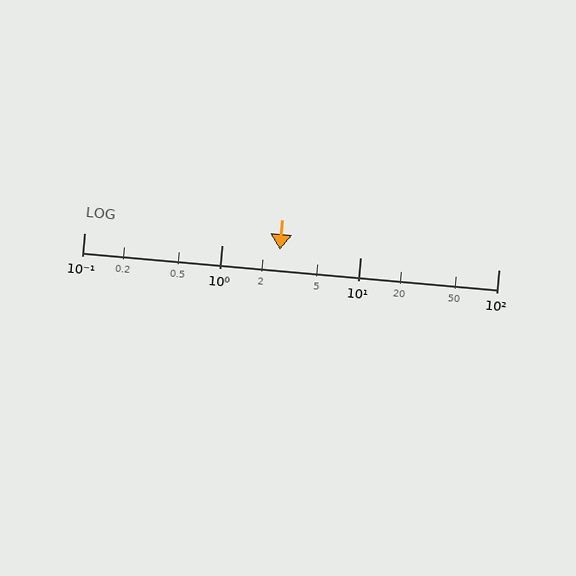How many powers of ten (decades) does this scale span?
The scale spans 3 decades, from 0.1 to 100.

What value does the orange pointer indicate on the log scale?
The pointer indicates approximately 2.6.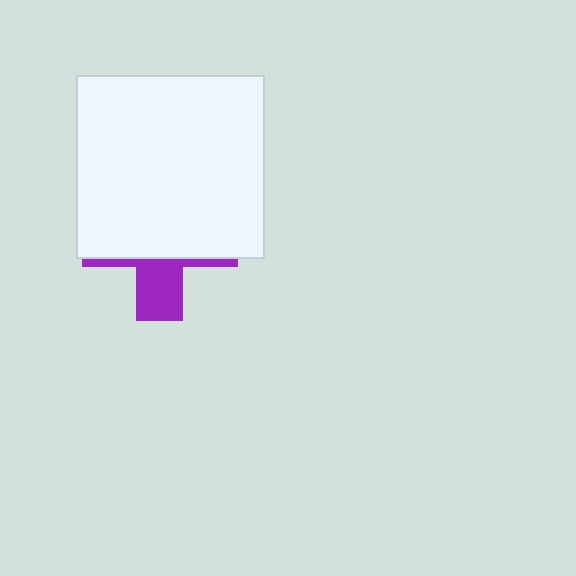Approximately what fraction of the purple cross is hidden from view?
Roughly 70% of the purple cross is hidden behind the white rectangle.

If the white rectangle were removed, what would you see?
You would see the complete purple cross.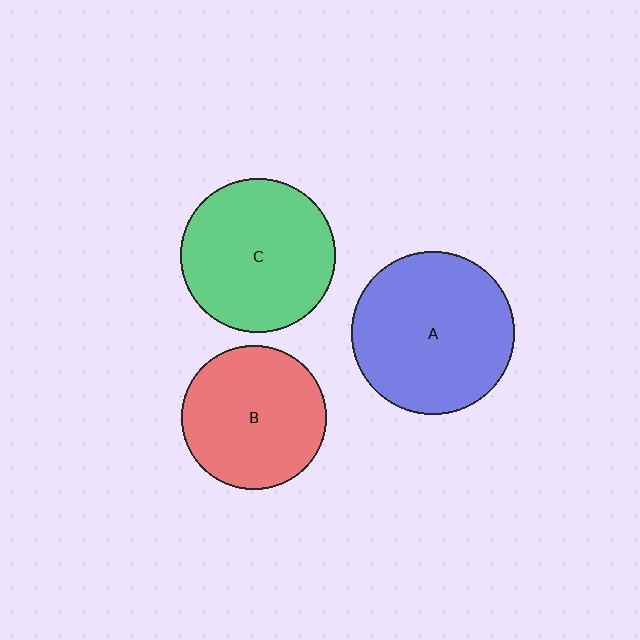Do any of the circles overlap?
No, none of the circles overlap.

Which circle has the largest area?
Circle A (blue).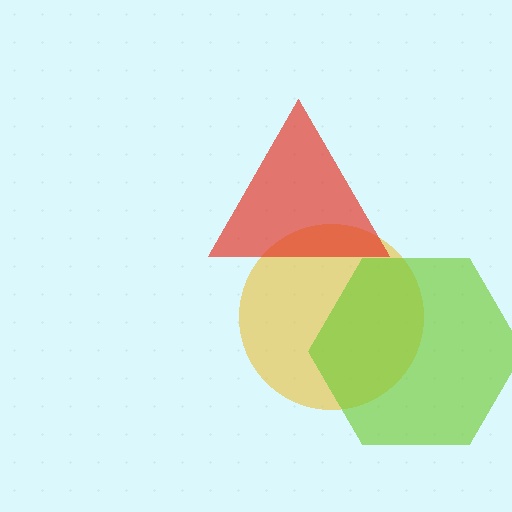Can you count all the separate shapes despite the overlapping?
Yes, there are 3 separate shapes.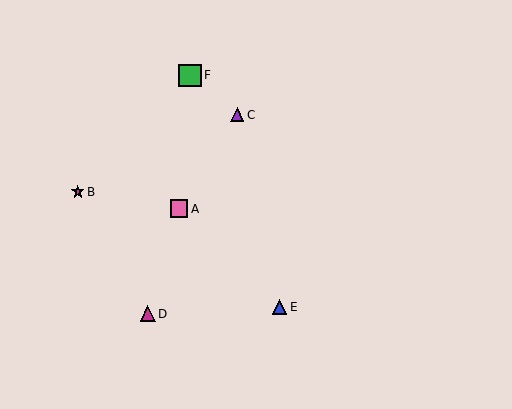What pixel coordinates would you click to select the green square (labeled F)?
Click at (190, 75) to select the green square F.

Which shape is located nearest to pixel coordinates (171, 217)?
The pink square (labeled A) at (179, 209) is nearest to that location.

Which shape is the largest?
The green square (labeled F) is the largest.